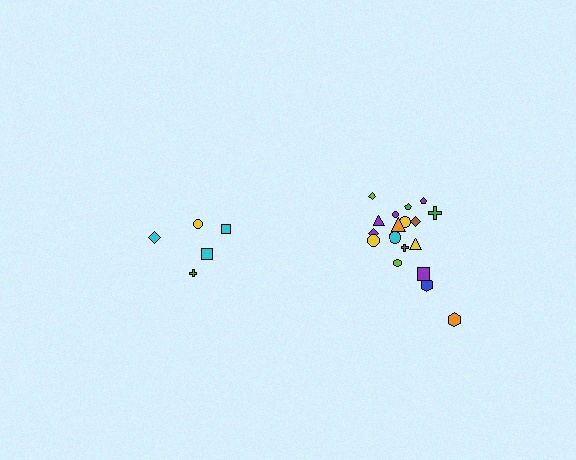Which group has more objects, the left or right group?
The right group.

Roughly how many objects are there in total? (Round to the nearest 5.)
Roughly 25 objects in total.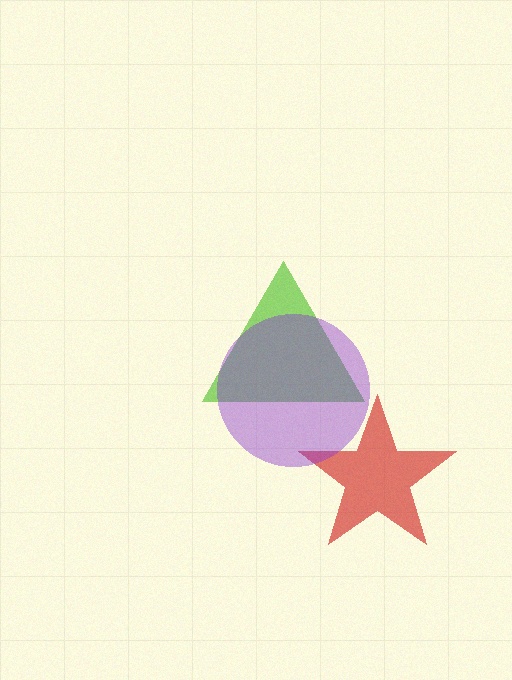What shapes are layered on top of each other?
The layered shapes are: a lime triangle, a red star, a purple circle.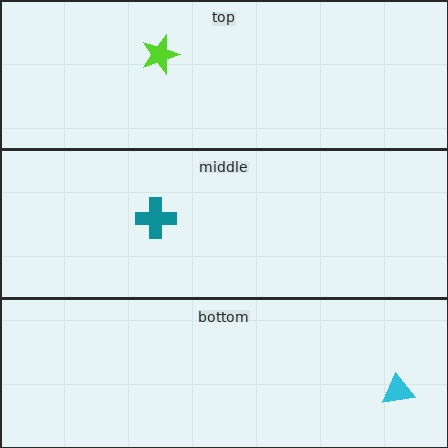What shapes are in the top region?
The lime star.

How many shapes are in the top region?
1.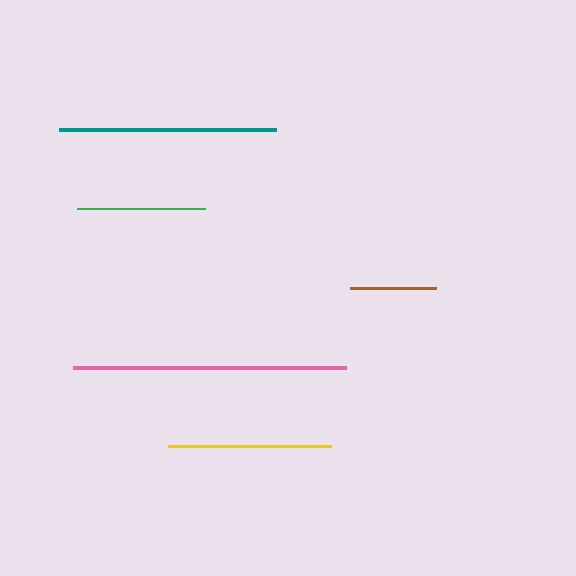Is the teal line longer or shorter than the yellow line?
The teal line is longer than the yellow line.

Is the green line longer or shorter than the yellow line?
The yellow line is longer than the green line.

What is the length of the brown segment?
The brown segment is approximately 86 pixels long.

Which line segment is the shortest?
The brown line is the shortest at approximately 86 pixels.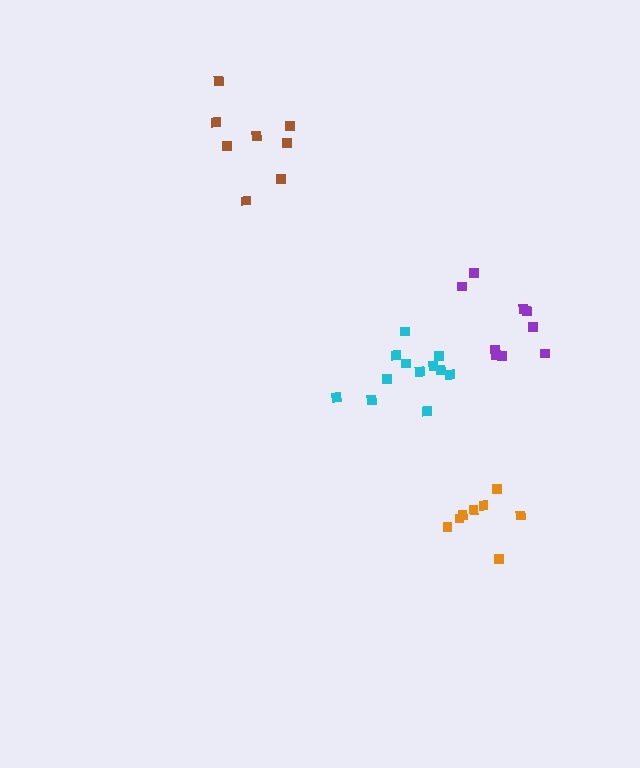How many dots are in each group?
Group 1: 12 dots, Group 2: 8 dots, Group 3: 9 dots, Group 4: 8 dots (37 total).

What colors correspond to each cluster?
The clusters are colored: cyan, brown, purple, orange.